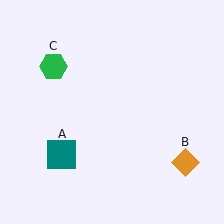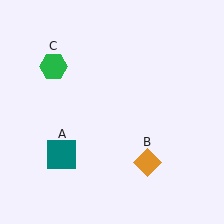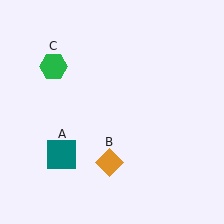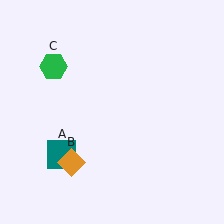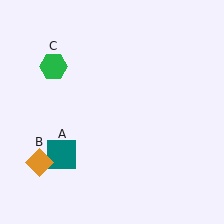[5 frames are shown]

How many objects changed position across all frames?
1 object changed position: orange diamond (object B).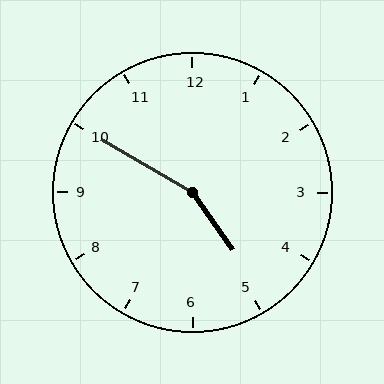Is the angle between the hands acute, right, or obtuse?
It is obtuse.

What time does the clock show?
4:50.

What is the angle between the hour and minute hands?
Approximately 155 degrees.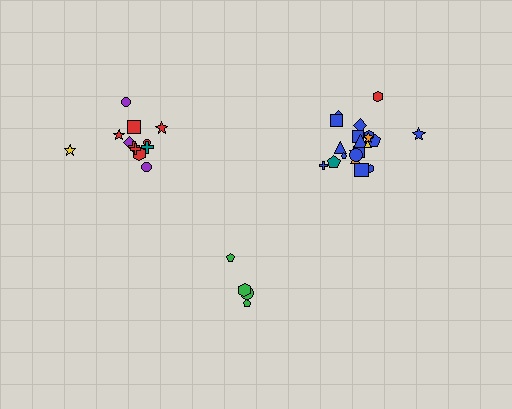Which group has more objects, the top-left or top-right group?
The top-right group.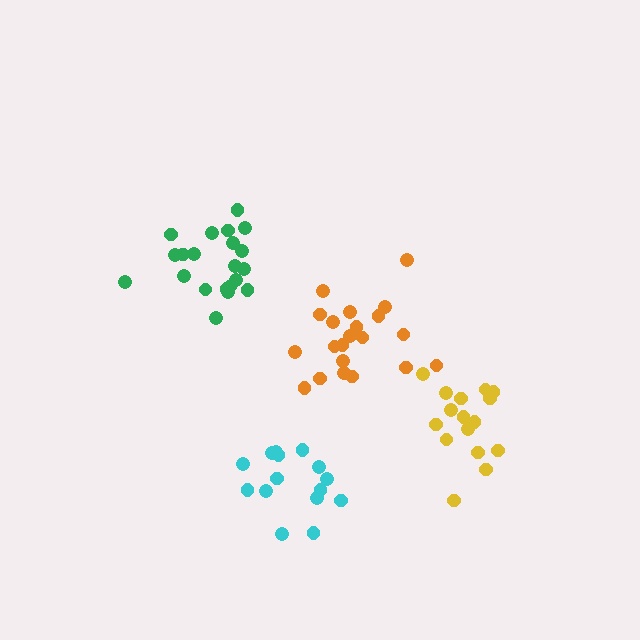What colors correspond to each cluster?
The clusters are colored: orange, cyan, yellow, green.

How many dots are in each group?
Group 1: 21 dots, Group 2: 15 dots, Group 3: 16 dots, Group 4: 21 dots (73 total).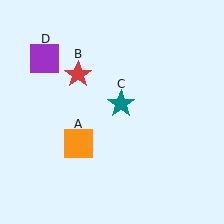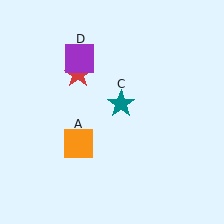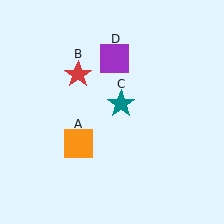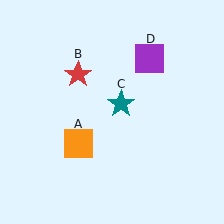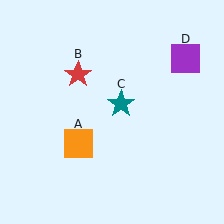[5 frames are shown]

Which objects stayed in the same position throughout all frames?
Orange square (object A) and red star (object B) and teal star (object C) remained stationary.